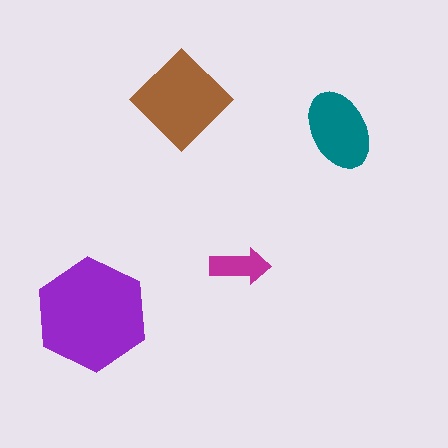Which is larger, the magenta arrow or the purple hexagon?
The purple hexagon.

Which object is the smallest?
The magenta arrow.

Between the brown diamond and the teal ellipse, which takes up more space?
The brown diamond.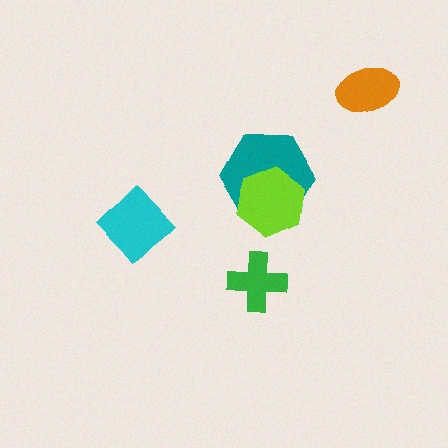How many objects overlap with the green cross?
0 objects overlap with the green cross.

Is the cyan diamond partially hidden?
No, no other shape covers it.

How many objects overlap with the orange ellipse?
0 objects overlap with the orange ellipse.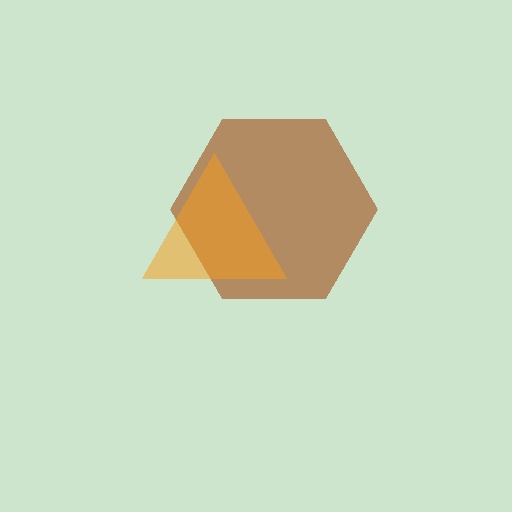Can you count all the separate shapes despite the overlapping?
Yes, there are 2 separate shapes.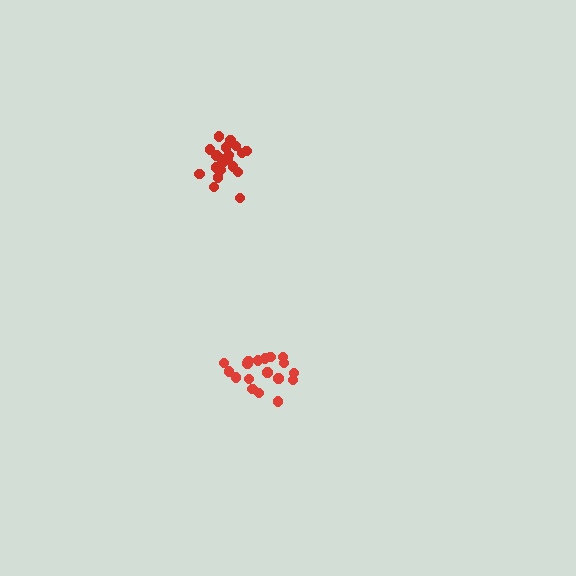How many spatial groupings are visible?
There are 2 spatial groupings.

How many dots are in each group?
Group 1: 18 dots, Group 2: 20 dots (38 total).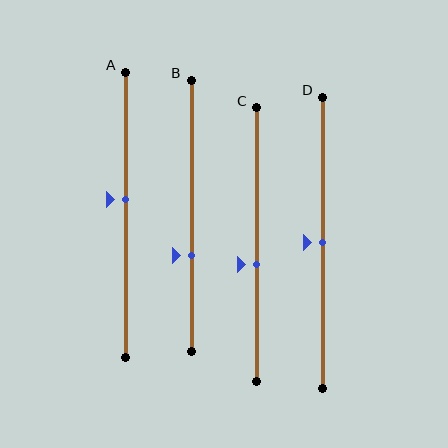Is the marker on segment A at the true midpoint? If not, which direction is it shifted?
No, the marker on segment A is shifted upward by about 6% of the segment length.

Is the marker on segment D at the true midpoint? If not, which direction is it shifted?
Yes, the marker on segment D is at the true midpoint.